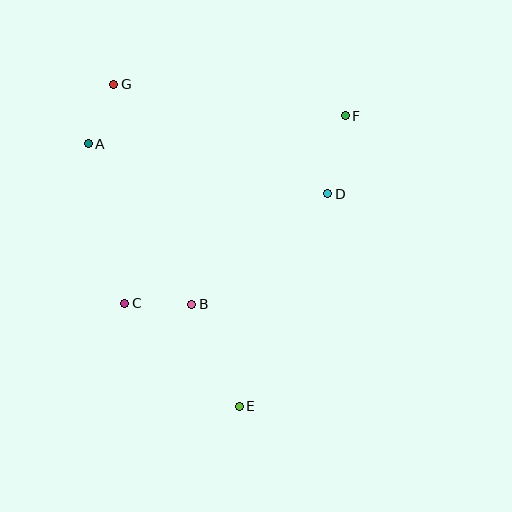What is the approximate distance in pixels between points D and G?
The distance between D and G is approximately 240 pixels.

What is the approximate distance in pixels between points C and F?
The distance between C and F is approximately 290 pixels.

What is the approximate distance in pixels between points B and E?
The distance between B and E is approximately 113 pixels.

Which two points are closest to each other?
Points A and G are closest to each other.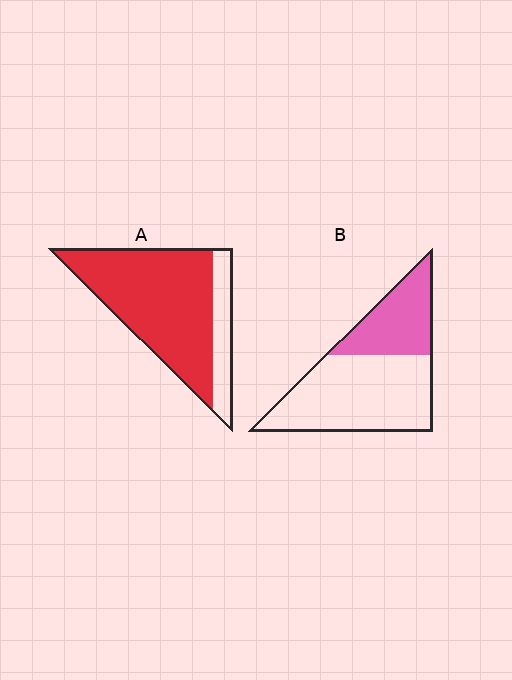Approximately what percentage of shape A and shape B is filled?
A is approximately 80% and B is approximately 35%.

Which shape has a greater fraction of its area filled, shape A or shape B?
Shape A.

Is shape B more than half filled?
No.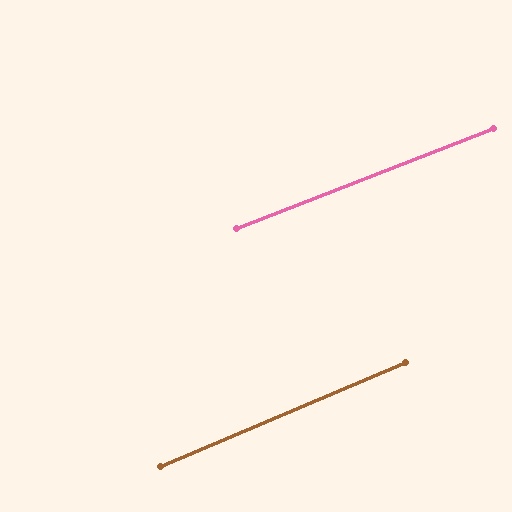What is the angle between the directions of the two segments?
Approximately 2 degrees.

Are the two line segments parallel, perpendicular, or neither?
Parallel — their directions differ by only 1.6°.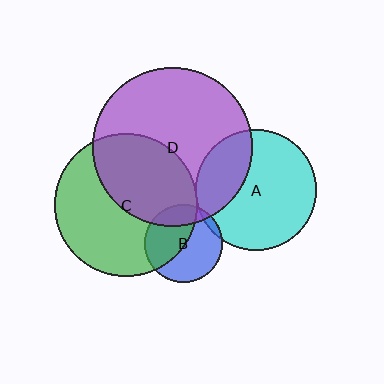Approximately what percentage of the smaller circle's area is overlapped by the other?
Approximately 5%.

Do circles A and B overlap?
Yes.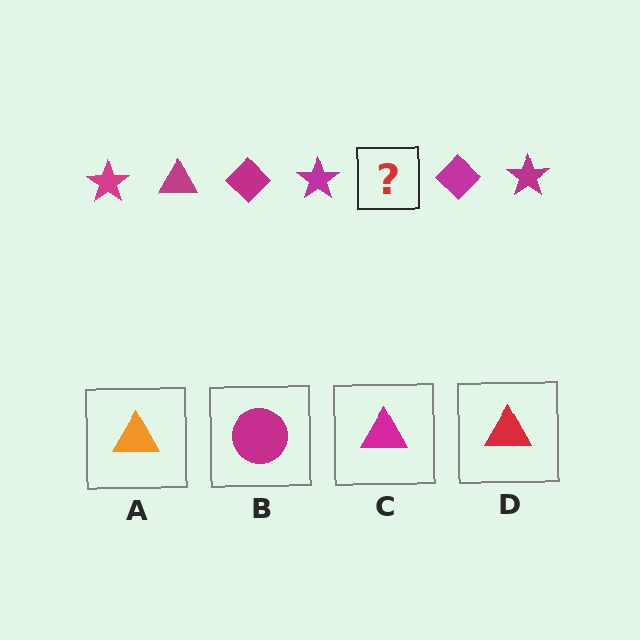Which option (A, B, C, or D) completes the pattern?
C.